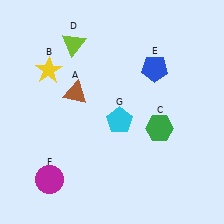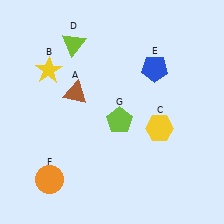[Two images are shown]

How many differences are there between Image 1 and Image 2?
There are 3 differences between the two images.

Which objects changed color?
C changed from green to yellow. F changed from magenta to orange. G changed from cyan to lime.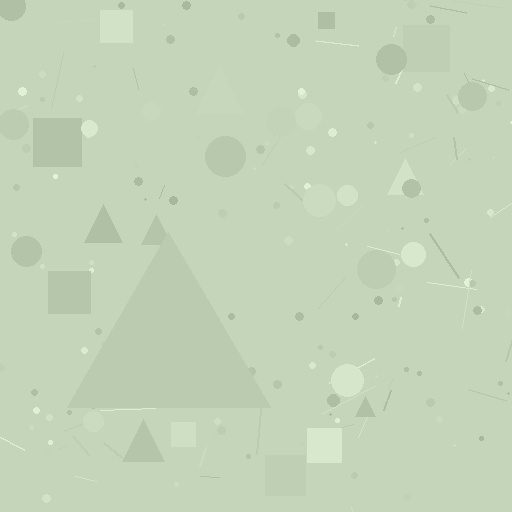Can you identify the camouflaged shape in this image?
The camouflaged shape is a triangle.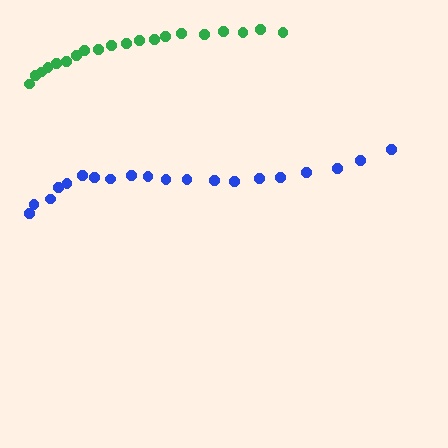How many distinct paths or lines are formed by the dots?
There are 2 distinct paths.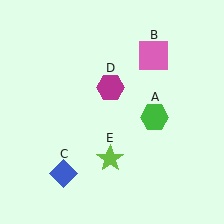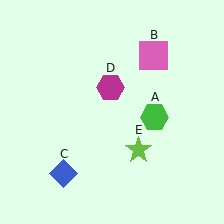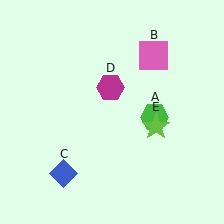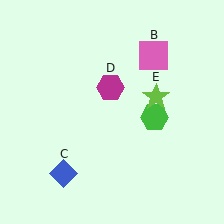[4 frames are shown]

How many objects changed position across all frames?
1 object changed position: lime star (object E).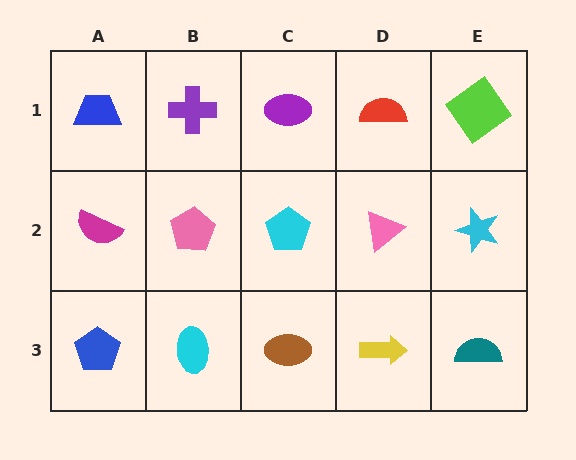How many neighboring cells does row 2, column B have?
4.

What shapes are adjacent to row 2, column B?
A purple cross (row 1, column B), a cyan ellipse (row 3, column B), a magenta semicircle (row 2, column A), a cyan pentagon (row 2, column C).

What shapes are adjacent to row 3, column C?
A cyan pentagon (row 2, column C), a cyan ellipse (row 3, column B), a yellow arrow (row 3, column D).